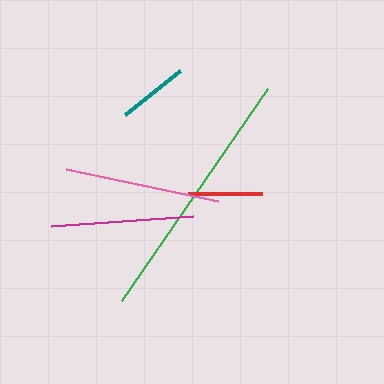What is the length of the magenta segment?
The magenta segment is approximately 143 pixels long.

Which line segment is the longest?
The green line is the longest at approximately 257 pixels.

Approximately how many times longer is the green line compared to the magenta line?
The green line is approximately 1.8 times the length of the magenta line.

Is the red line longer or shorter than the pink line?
The pink line is longer than the red line.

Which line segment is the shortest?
The teal line is the shortest at approximately 70 pixels.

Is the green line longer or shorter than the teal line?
The green line is longer than the teal line.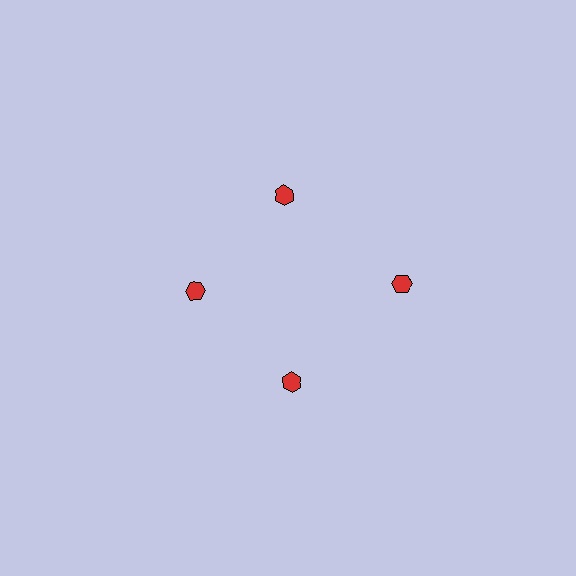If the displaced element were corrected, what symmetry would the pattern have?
It would have 4-fold rotational symmetry — the pattern would map onto itself every 90 degrees.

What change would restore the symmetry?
The symmetry would be restored by moving it inward, back onto the ring so that all 4 hexagons sit at equal angles and equal distance from the center.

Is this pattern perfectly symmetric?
No. The 4 red hexagons are arranged in a ring, but one element near the 3 o'clock position is pushed outward from the center, breaking the 4-fold rotational symmetry.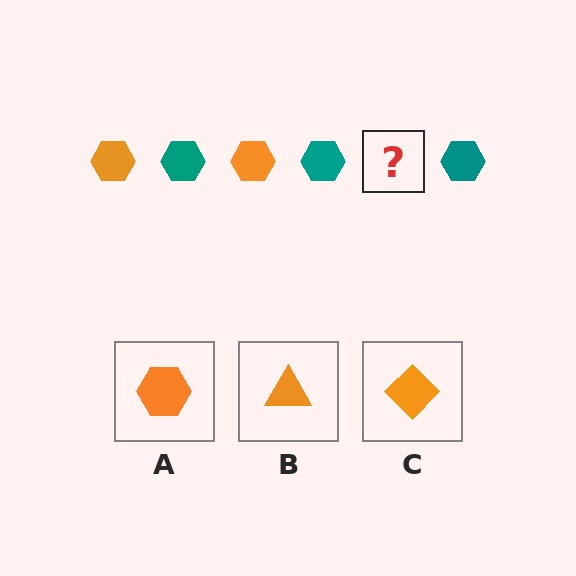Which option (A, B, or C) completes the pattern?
A.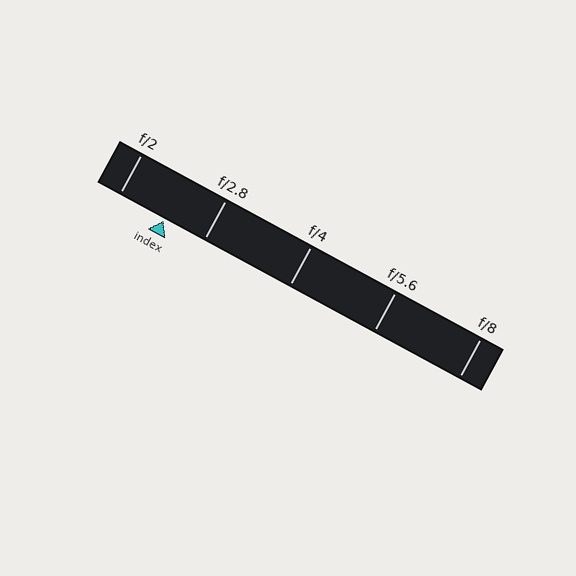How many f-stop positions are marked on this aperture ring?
There are 5 f-stop positions marked.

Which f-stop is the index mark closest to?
The index mark is closest to f/2.8.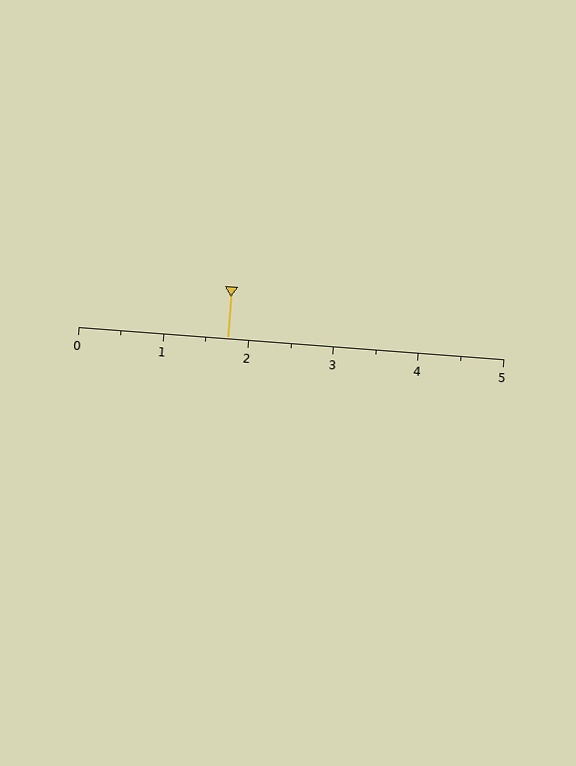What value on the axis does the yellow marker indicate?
The marker indicates approximately 1.8.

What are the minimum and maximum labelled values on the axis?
The axis runs from 0 to 5.